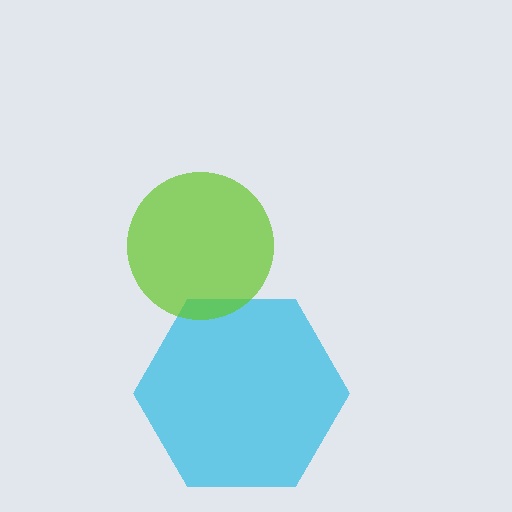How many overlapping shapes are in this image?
There are 2 overlapping shapes in the image.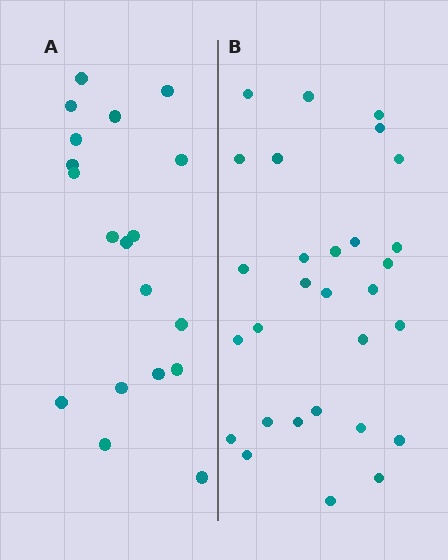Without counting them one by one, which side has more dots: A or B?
Region B (the right region) has more dots.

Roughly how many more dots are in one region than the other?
Region B has roughly 10 or so more dots than region A.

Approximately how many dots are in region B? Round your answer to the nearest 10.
About 30 dots. (The exact count is 29, which rounds to 30.)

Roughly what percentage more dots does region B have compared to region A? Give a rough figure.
About 55% more.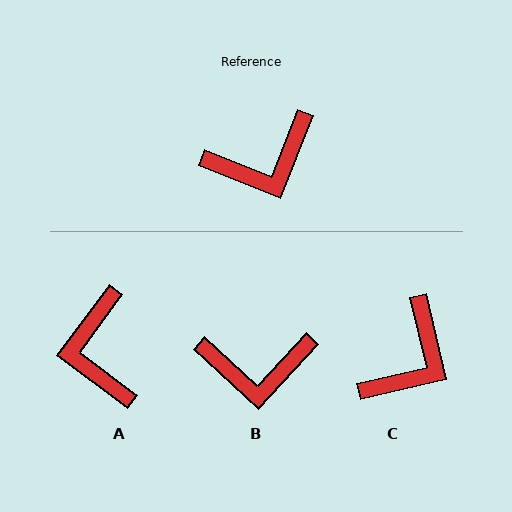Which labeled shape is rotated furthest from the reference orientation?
A, about 105 degrees away.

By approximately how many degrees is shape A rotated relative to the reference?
Approximately 105 degrees clockwise.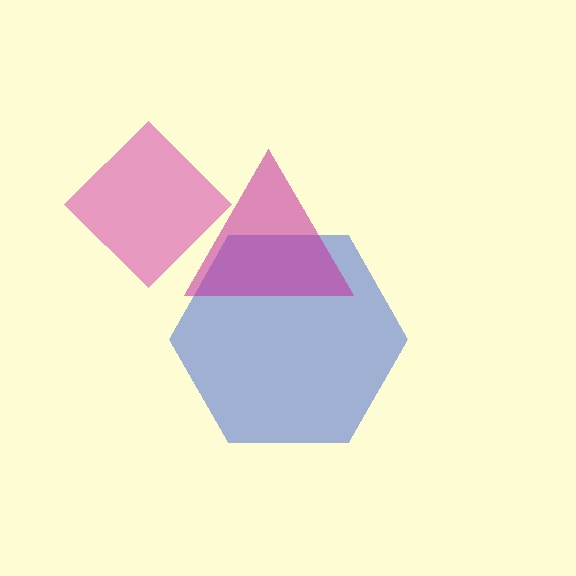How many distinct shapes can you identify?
There are 3 distinct shapes: a blue hexagon, a pink diamond, a magenta triangle.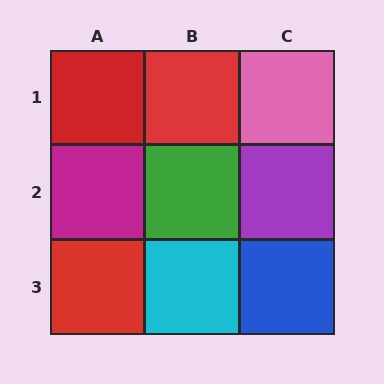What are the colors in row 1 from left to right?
Red, red, pink.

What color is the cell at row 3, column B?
Cyan.